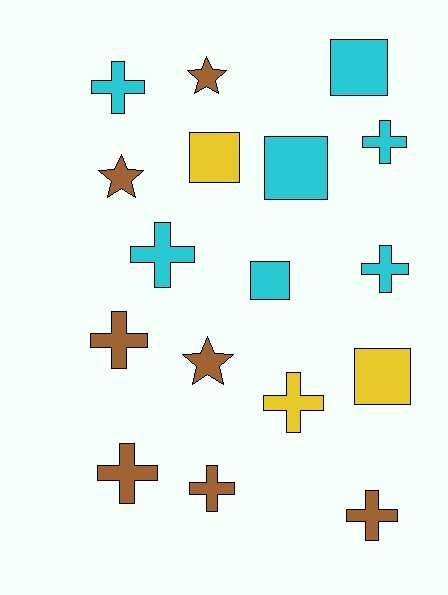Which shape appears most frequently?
Cross, with 9 objects.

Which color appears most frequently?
Cyan, with 7 objects.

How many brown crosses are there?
There are 4 brown crosses.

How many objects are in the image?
There are 17 objects.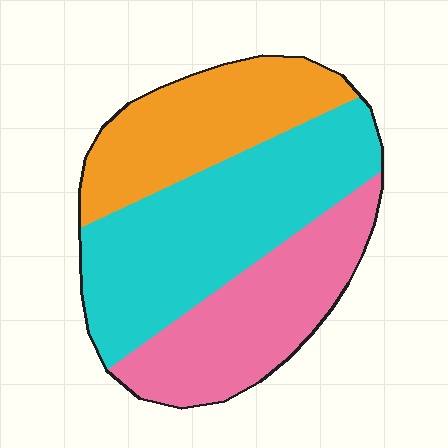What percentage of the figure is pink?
Pink takes up between a sixth and a third of the figure.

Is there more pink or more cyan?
Cyan.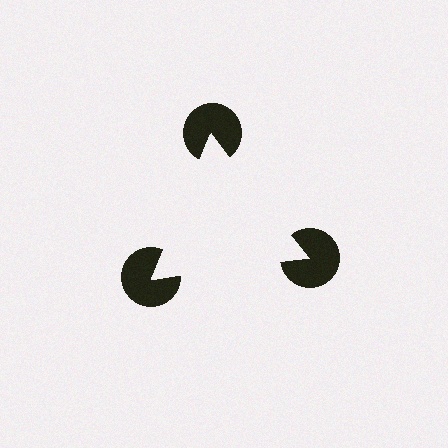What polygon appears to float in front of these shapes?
An illusory triangle — its edges are inferred from the aligned wedge cuts in the pac-man discs, not physically drawn.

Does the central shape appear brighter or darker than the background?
It typically appears slightly brighter than the background, even though no actual brightness change is drawn.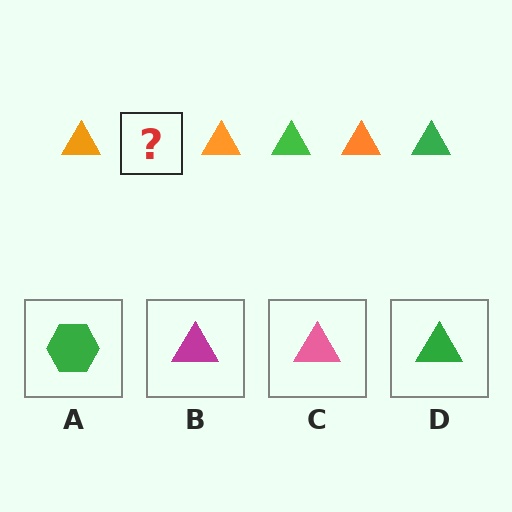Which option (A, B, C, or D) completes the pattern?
D.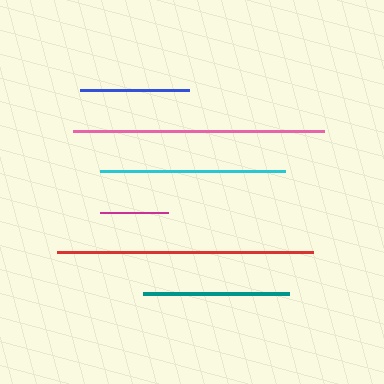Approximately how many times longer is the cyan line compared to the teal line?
The cyan line is approximately 1.3 times the length of the teal line.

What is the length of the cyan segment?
The cyan segment is approximately 186 pixels long.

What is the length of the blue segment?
The blue segment is approximately 109 pixels long.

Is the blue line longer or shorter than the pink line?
The pink line is longer than the blue line.